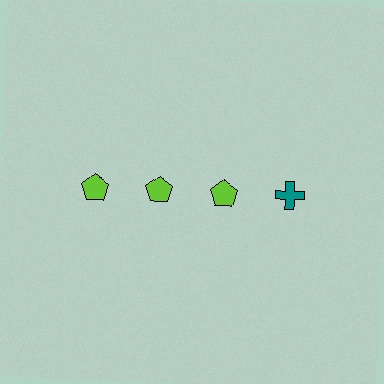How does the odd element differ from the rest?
It differs in both color (teal instead of lime) and shape (cross instead of pentagon).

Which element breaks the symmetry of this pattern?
The teal cross in the top row, second from right column breaks the symmetry. All other shapes are lime pentagons.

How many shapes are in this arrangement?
There are 4 shapes arranged in a grid pattern.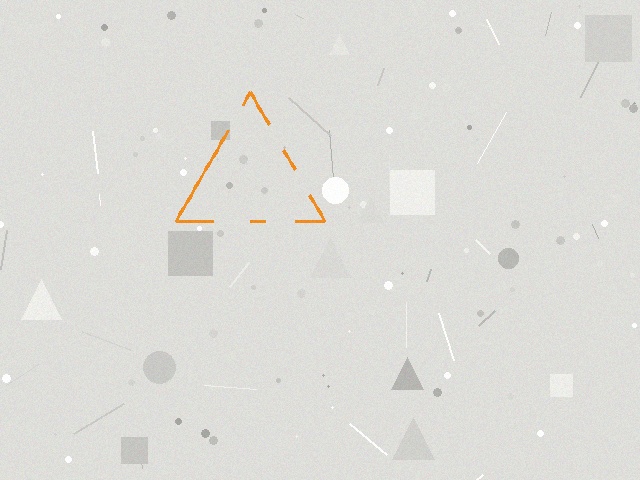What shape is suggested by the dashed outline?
The dashed outline suggests a triangle.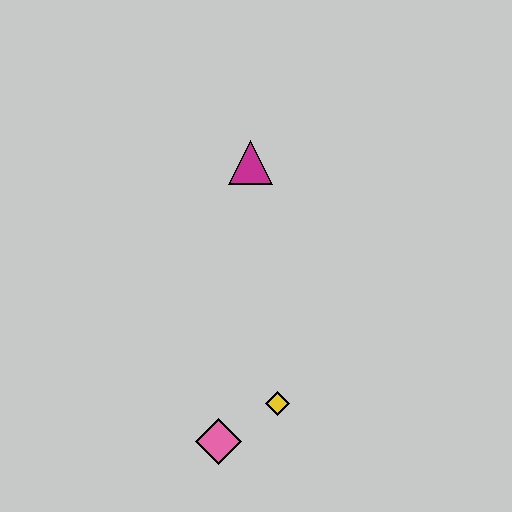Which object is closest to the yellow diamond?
The pink diamond is closest to the yellow diamond.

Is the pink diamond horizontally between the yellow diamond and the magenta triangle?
No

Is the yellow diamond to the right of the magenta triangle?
Yes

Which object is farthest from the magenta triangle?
The pink diamond is farthest from the magenta triangle.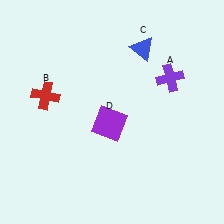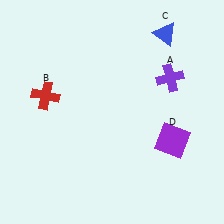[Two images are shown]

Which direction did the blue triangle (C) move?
The blue triangle (C) moved right.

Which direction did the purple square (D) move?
The purple square (D) moved right.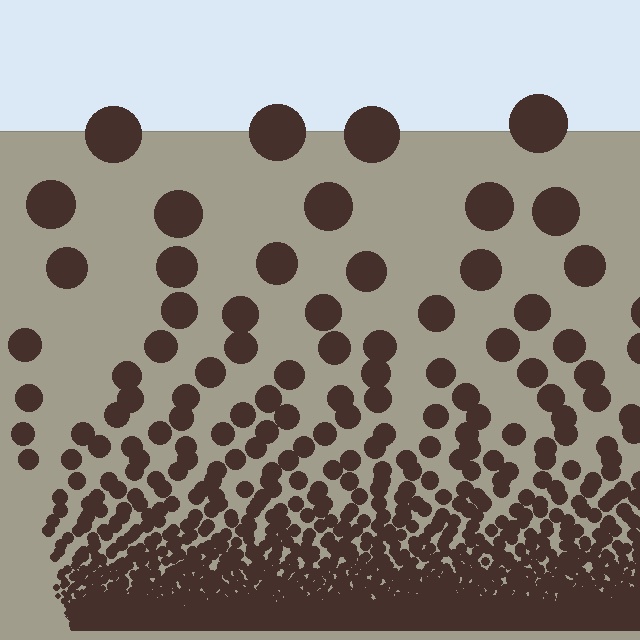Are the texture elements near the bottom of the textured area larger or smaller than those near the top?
Smaller. The gradient is inverted — elements near the bottom are smaller and denser.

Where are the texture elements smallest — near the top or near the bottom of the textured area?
Near the bottom.